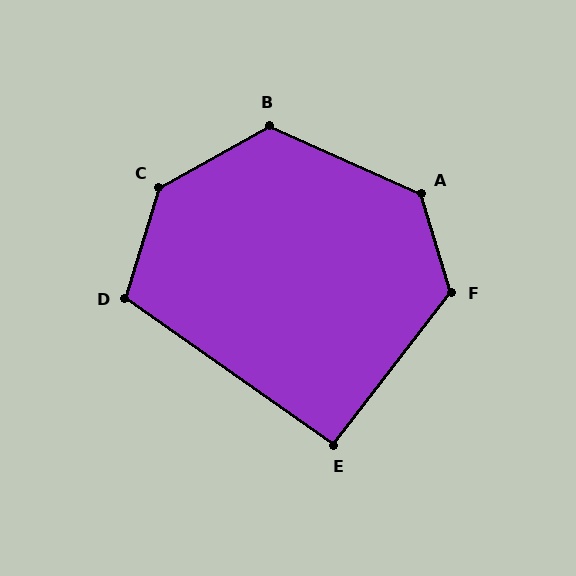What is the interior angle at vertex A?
Approximately 131 degrees (obtuse).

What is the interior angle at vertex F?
Approximately 125 degrees (obtuse).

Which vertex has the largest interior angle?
C, at approximately 136 degrees.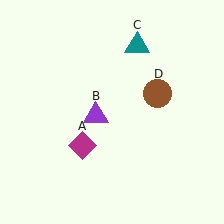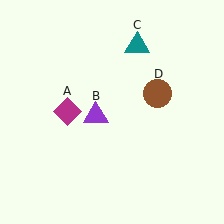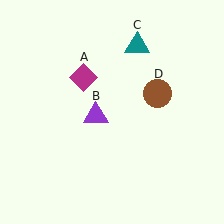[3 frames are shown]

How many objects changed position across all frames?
1 object changed position: magenta diamond (object A).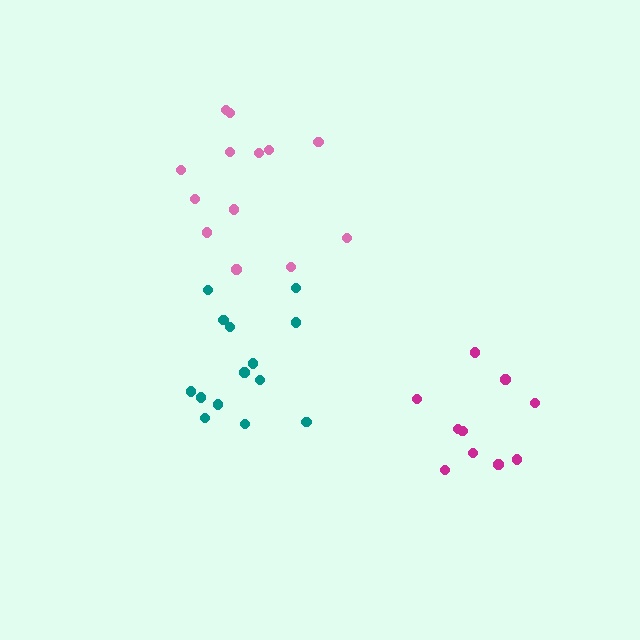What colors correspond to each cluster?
The clusters are colored: teal, pink, magenta.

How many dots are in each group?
Group 1: 14 dots, Group 2: 13 dots, Group 3: 10 dots (37 total).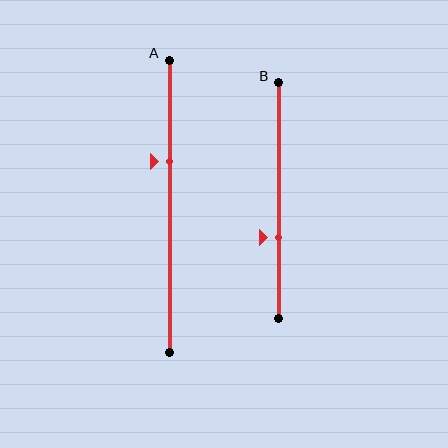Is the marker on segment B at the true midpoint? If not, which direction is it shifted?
No, the marker on segment B is shifted downward by about 15% of the segment length.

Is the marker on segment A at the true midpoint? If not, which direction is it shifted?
No, the marker on segment A is shifted upward by about 15% of the segment length.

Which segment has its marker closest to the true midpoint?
Segment B has its marker closest to the true midpoint.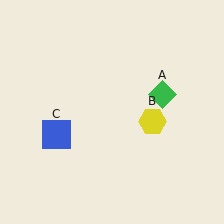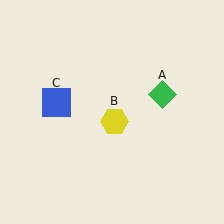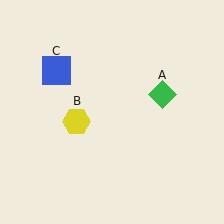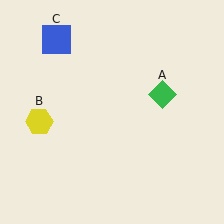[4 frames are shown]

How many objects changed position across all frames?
2 objects changed position: yellow hexagon (object B), blue square (object C).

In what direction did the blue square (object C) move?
The blue square (object C) moved up.